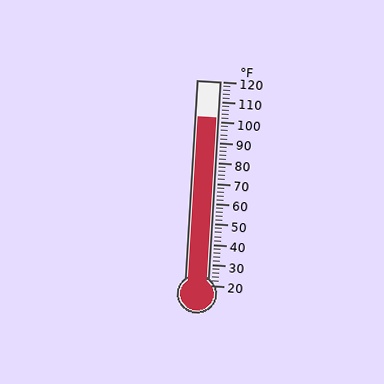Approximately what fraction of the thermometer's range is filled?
The thermometer is filled to approximately 80% of its range.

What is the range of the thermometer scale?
The thermometer scale ranges from 20°F to 120°F.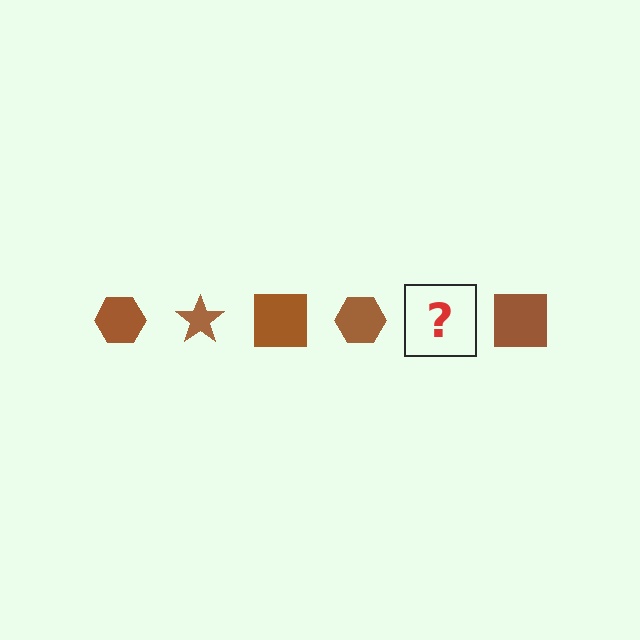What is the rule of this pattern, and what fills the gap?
The rule is that the pattern cycles through hexagon, star, square shapes in brown. The gap should be filled with a brown star.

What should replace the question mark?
The question mark should be replaced with a brown star.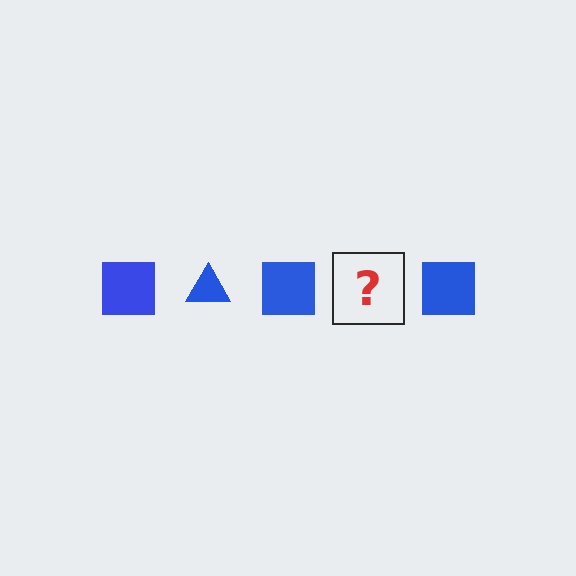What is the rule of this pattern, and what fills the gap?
The rule is that the pattern cycles through square, triangle shapes in blue. The gap should be filled with a blue triangle.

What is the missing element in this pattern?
The missing element is a blue triangle.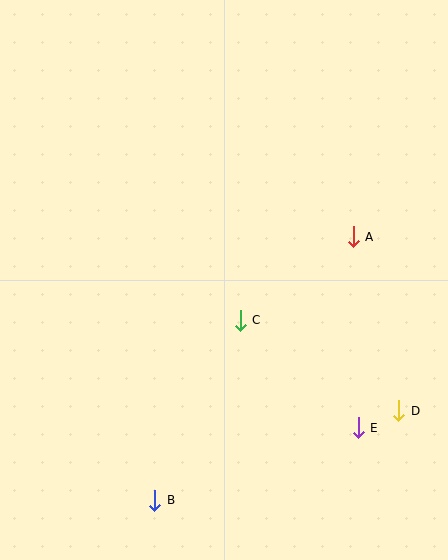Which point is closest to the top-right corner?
Point A is closest to the top-right corner.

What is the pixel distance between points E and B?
The distance between E and B is 216 pixels.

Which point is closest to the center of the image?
Point C at (240, 320) is closest to the center.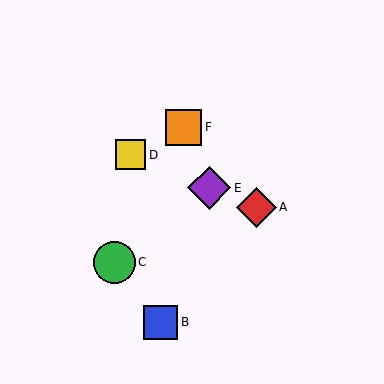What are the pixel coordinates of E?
Object E is at (209, 188).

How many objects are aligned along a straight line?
3 objects (A, D, E) are aligned along a straight line.